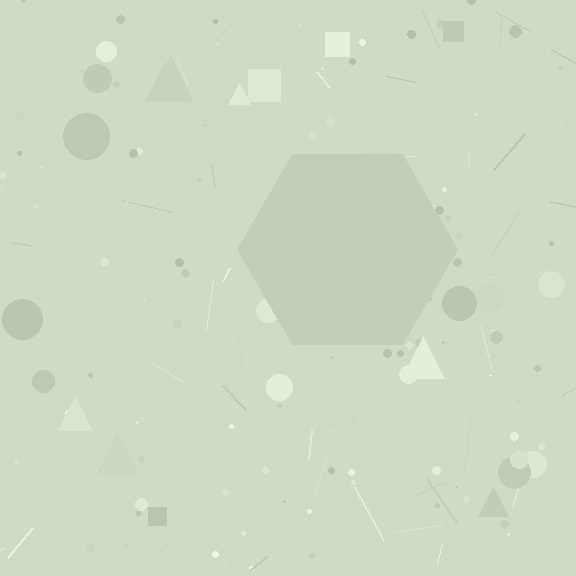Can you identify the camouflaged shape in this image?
The camouflaged shape is a hexagon.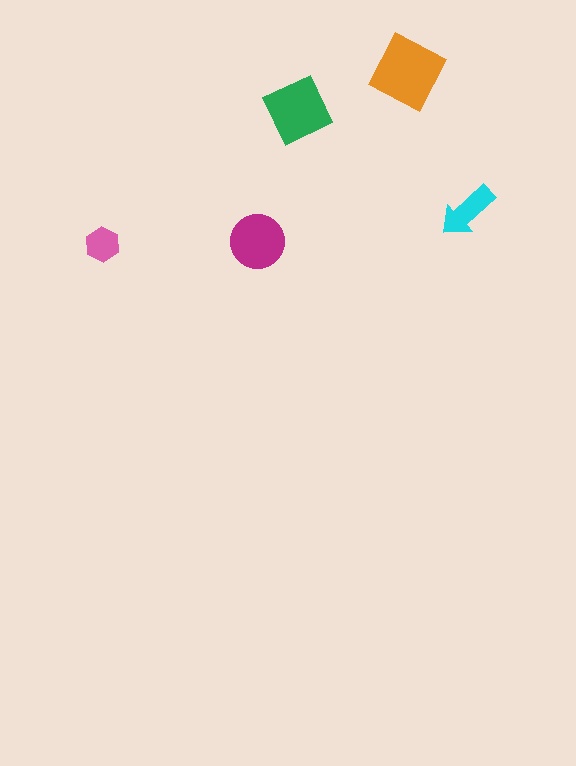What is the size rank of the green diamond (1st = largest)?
2nd.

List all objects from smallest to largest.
The pink hexagon, the cyan arrow, the magenta circle, the green diamond, the orange square.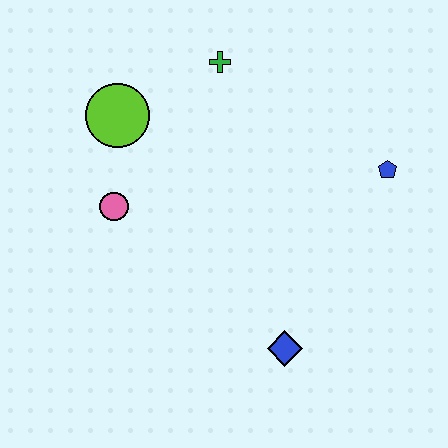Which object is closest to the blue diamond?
The blue pentagon is closest to the blue diamond.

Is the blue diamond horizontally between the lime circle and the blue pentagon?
Yes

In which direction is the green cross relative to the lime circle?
The green cross is to the right of the lime circle.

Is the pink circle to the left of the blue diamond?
Yes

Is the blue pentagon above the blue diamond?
Yes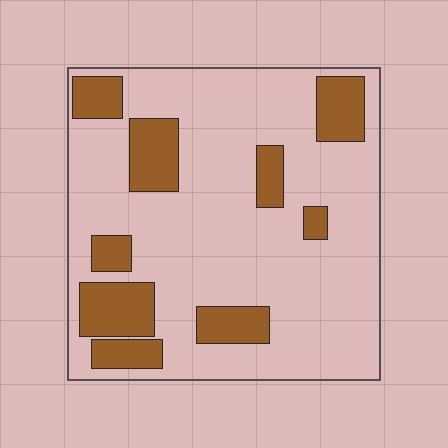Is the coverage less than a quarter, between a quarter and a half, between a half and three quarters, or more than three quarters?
Less than a quarter.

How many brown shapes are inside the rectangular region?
9.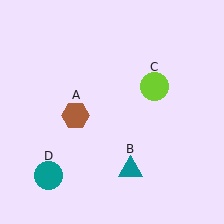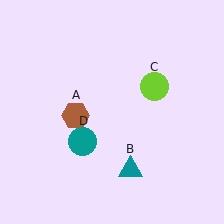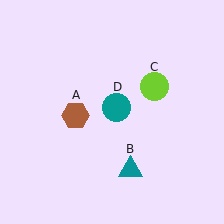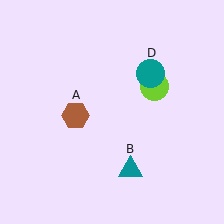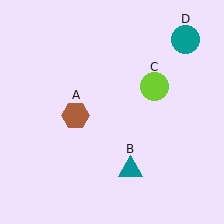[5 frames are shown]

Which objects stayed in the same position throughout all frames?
Brown hexagon (object A) and teal triangle (object B) and lime circle (object C) remained stationary.